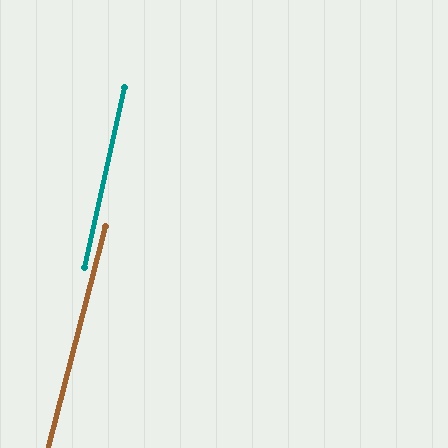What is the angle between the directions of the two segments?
Approximately 2 degrees.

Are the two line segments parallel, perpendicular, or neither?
Parallel — their directions differ by only 1.9°.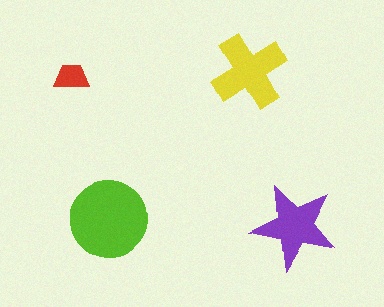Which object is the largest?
The lime circle.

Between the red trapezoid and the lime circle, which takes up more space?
The lime circle.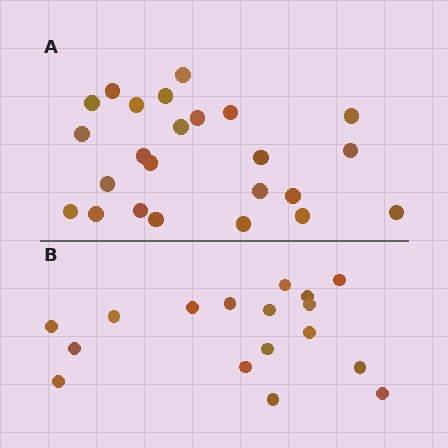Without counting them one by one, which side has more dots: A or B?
Region A (the top region) has more dots.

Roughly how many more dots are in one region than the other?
Region A has roughly 8 or so more dots than region B.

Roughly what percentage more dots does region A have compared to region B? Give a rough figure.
About 40% more.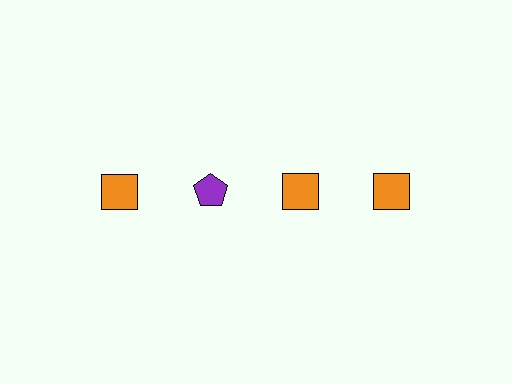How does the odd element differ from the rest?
It differs in both color (purple instead of orange) and shape (pentagon instead of square).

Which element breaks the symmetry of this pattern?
The purple pentagon in the top row, second from left column breaks the symmetry. All other shapes are orange squares.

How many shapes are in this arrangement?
There are 4 shapes arranged in a grid pattern.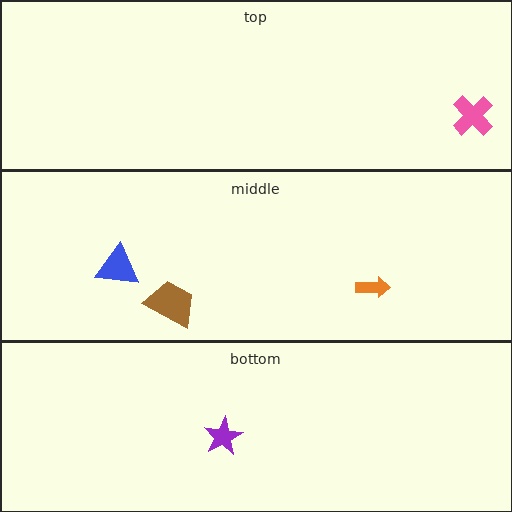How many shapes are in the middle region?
3.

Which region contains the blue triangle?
The middle region.